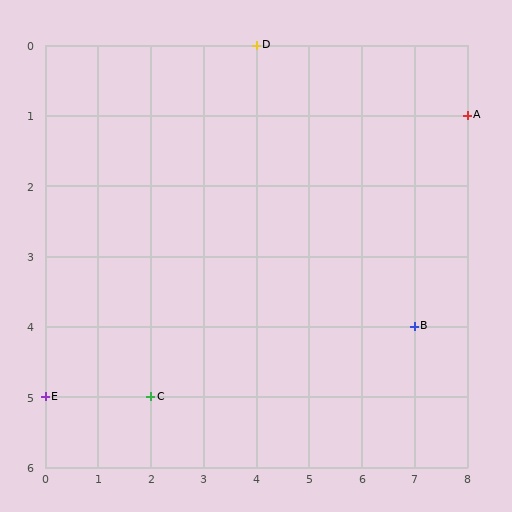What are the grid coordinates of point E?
Point E is at grid coordinates (0, 5).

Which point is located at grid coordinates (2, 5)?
Point C is at (2, 5).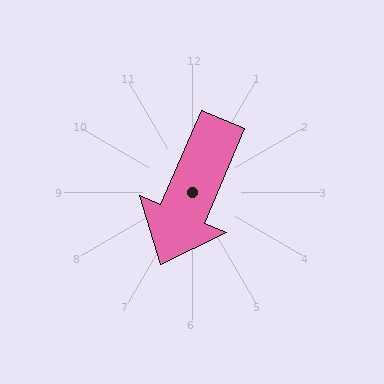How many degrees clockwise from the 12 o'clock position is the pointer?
Approximately 203 degrees.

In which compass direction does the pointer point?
Southwest.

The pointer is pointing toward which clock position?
Roughly 7 o'clock.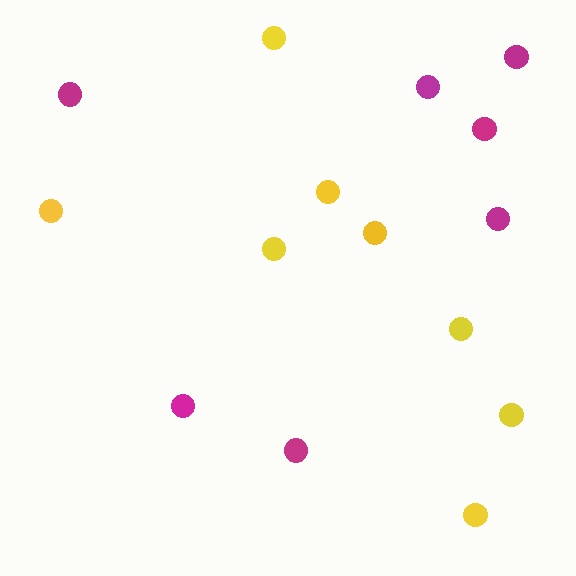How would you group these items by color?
There are 2 groups: one group of magenta circles (7) and one group of yellow circles (8).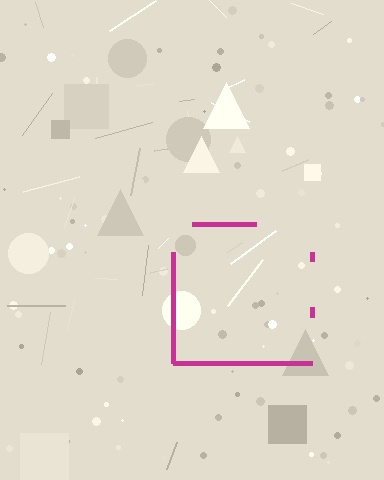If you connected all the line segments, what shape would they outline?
They would outline a square.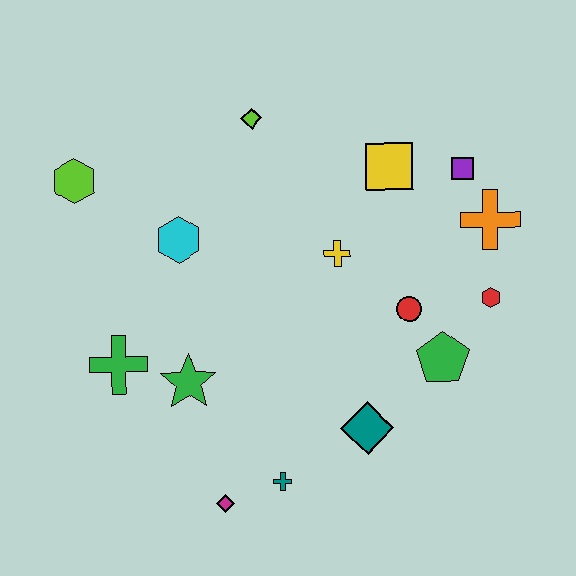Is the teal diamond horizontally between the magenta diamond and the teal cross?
No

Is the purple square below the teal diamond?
No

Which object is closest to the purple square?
The orange cross is closest to the purple square.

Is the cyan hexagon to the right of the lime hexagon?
Yes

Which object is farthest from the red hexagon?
The lime hexagon is farthest from the red hexagon.